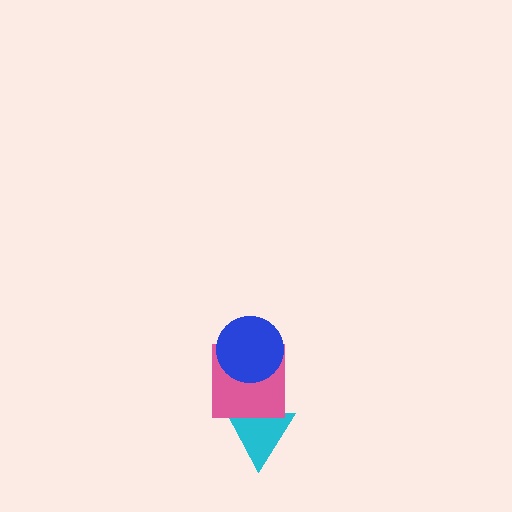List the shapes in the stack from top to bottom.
From top to bottom: the blue circle, the pink square, the cyan triangle.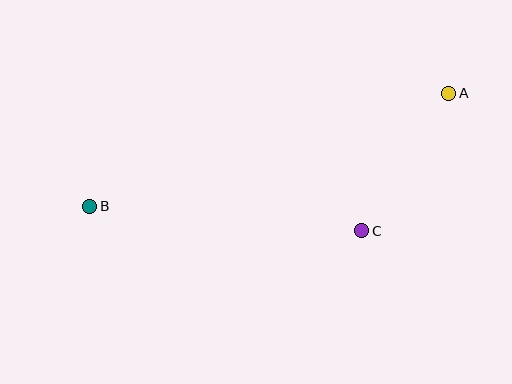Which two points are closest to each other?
Points A and C are closest to each other.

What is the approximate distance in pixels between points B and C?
The distance between B and C is approximately 273 pixels.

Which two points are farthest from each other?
Points A and B are farthest from each other.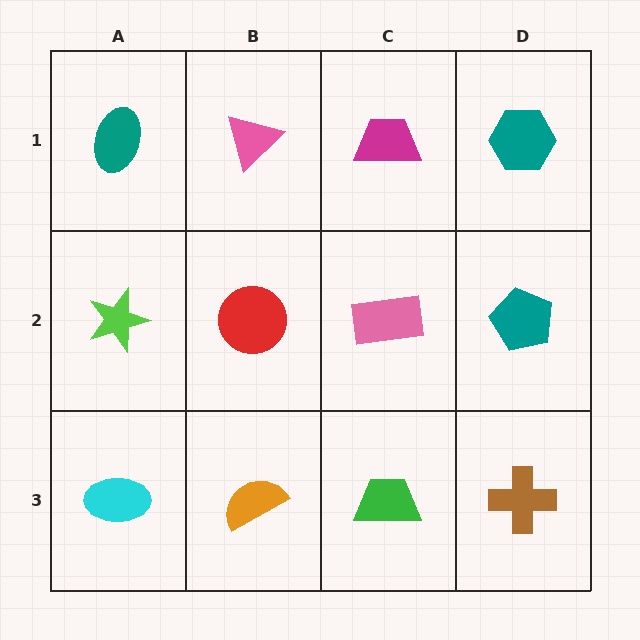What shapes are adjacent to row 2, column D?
A teal hexagon (row 1, column D), a brown cross (row 3, column D), a pink rectangle (row 2, column C).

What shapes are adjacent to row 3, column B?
A red circle (row 2, column B), a cyan ellipse (row 3, column A), a green trapezoid (row 3, column C).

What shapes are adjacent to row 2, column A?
A teal ellipse (row 1, column A), a cyan ellipse (row 3, column A), a red circle (row 2, column B).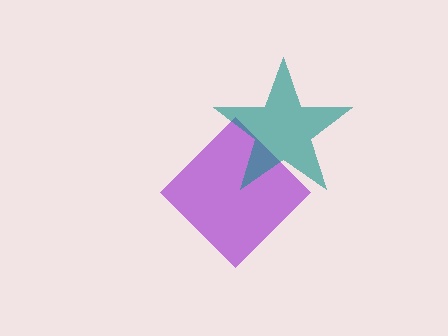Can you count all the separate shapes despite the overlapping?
Yes, there are 2 separate shapes.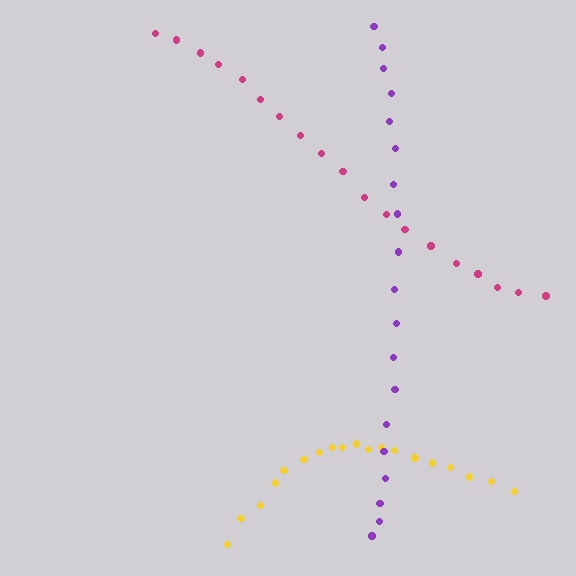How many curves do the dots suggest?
There are 3 distinct paths.